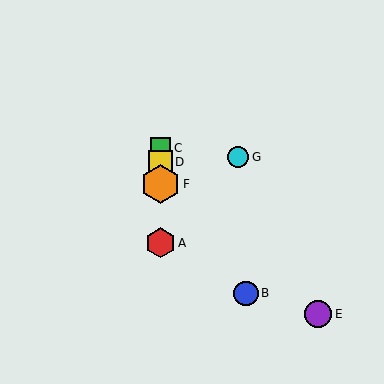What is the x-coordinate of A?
Object A is at x≈161.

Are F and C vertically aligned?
Yes, both are at x≈161.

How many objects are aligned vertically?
4 objects (A, C, D, F) are aligned vertically.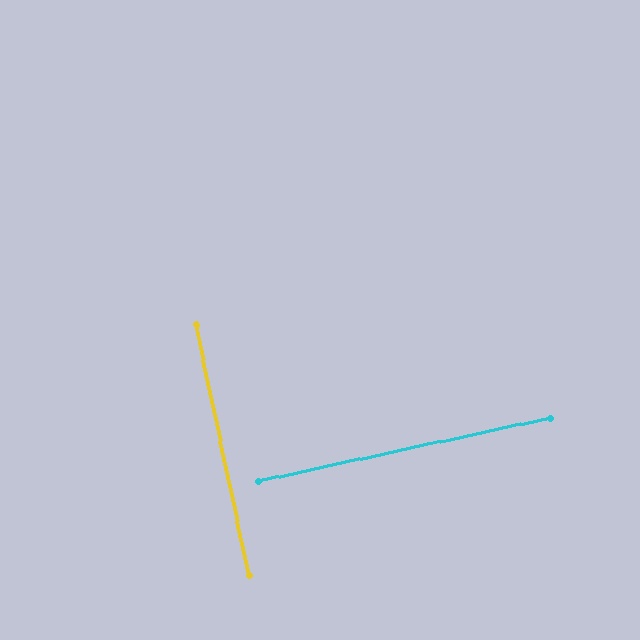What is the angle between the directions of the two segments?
Approximately 90 degrees.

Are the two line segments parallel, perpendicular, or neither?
Perpendicular — they meet at approximately 90°.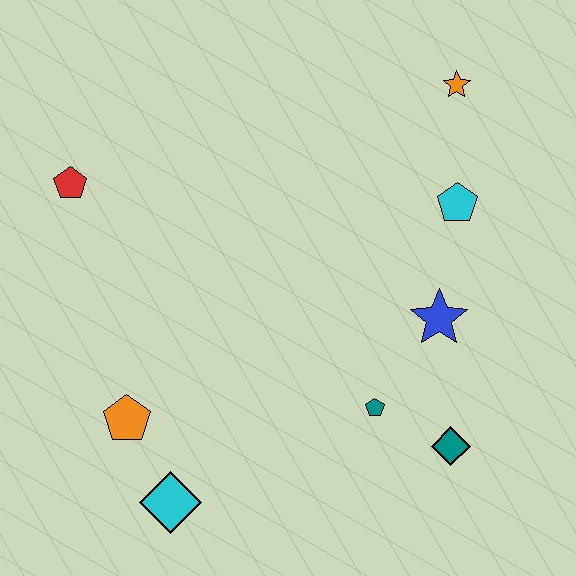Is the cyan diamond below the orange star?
Yes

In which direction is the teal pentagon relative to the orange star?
The teal pentagon is below the orange star.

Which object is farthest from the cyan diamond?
The orange star is farthest from the cyan diamond.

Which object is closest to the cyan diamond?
The orange pentagon is closest to the cyan diamond.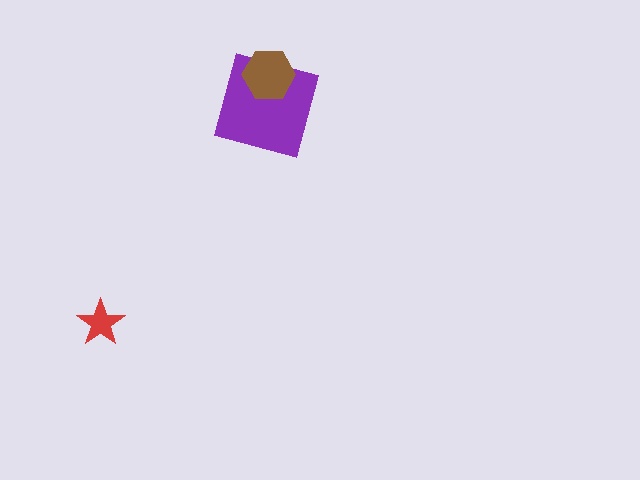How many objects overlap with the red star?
0 objects overlap with the red star.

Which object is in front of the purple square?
The brown hexagon is in front of the purple square.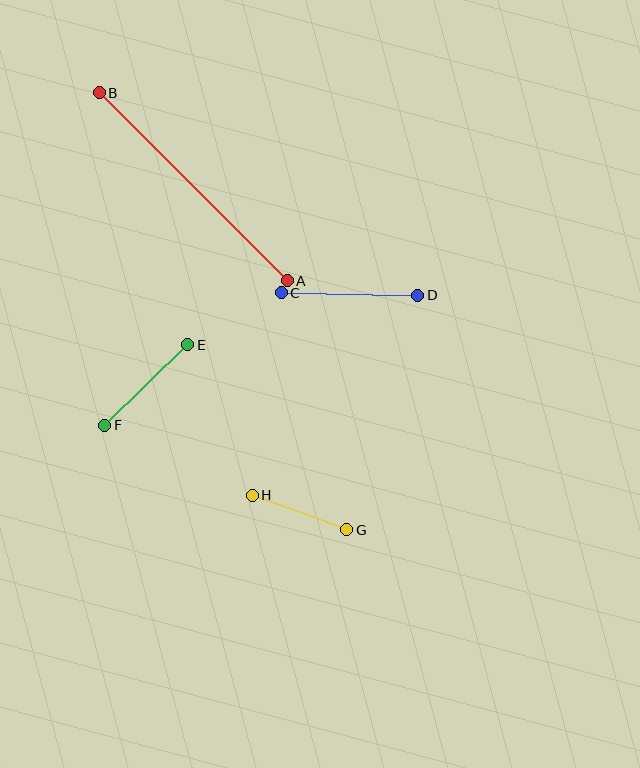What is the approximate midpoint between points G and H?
The midpoint is at approximately (300, 512) pixels.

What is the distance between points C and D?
The distance is approximately 136 pixels.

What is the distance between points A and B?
The distance is approximately 265 pixels.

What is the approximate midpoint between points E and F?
The midpoint is at approximately (146, 385) pixels.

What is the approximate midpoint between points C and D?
The midpoint is at approximately (349, 294) pixels.